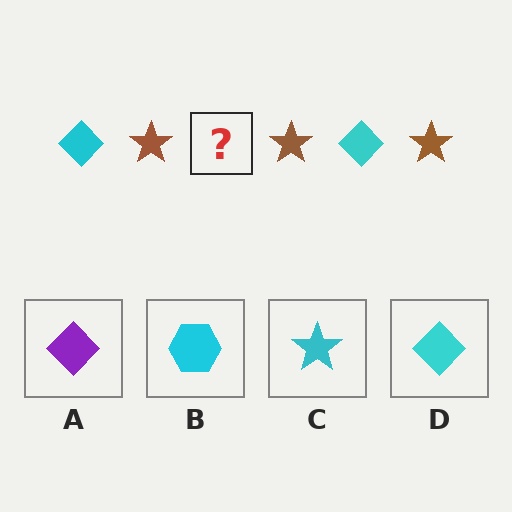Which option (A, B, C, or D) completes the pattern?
D.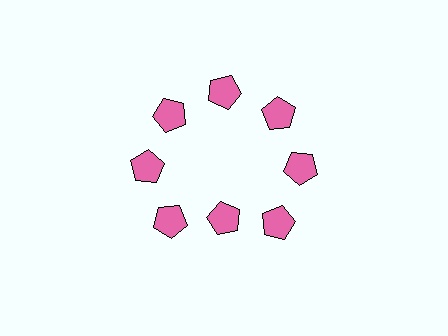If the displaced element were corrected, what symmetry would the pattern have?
It would have 8-fold rotational symmetry — the pattern would map onto itself every 45 degrees.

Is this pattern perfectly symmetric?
No. The 8 pink pentagons are arranged in a ring, but one element near the 6 o'clock position is pulled inward toward the center, breaking the 8-fold rotational symmetry.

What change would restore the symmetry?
The symmetry would be restored by moving it outward, back onto the ring so that all 8 pentagons sit at equal angles and equal distance from the center.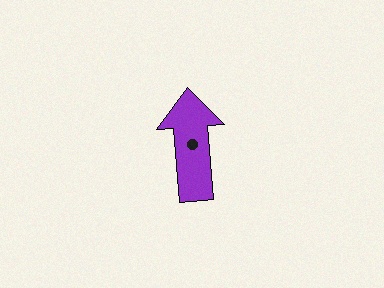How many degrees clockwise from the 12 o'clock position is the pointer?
Approximately 356 degrees.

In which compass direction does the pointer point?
North.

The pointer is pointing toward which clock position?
Roughly 12 o'clock.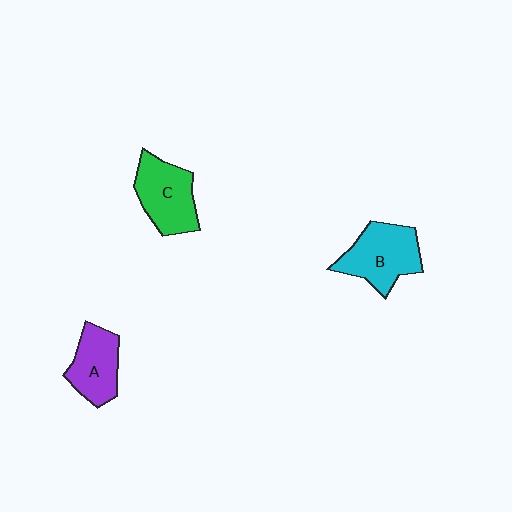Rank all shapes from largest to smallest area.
From largest to smallest: B (cyan), C (green), A (purple).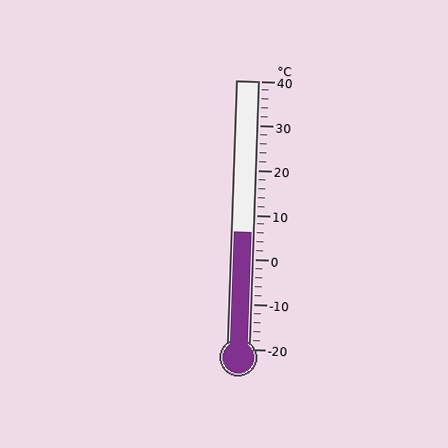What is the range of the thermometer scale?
The thermometer scale ranges from -20°C to 40°C.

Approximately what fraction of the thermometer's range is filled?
The thermometer is filled to approximately 45% of its range.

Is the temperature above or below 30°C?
The temperature is below 30°C.